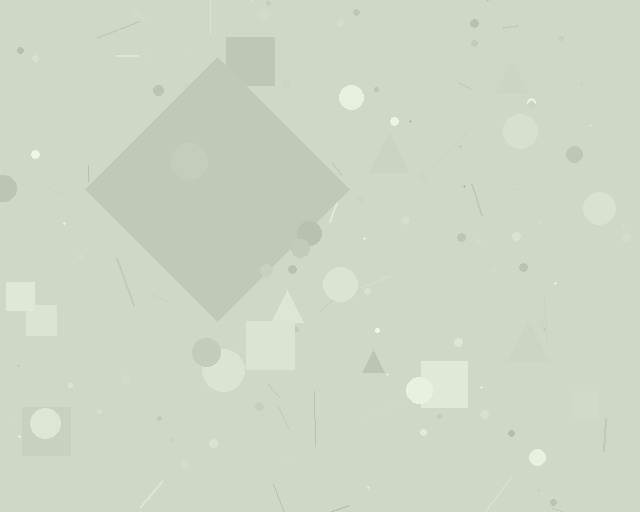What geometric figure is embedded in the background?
A diamond is embedded in the background.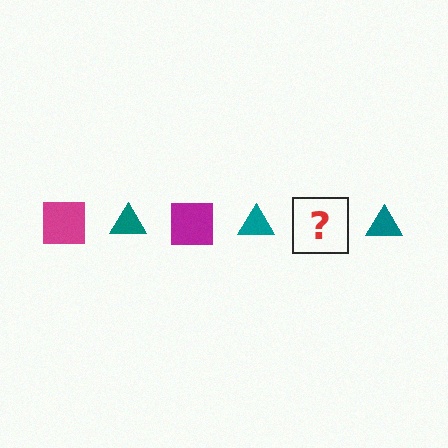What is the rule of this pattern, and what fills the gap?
The rule is that the pattern alternates between magenta square and teal triangle. The gap should be filled with a magenta square.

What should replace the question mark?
The question mark should be replaced with a magenta square.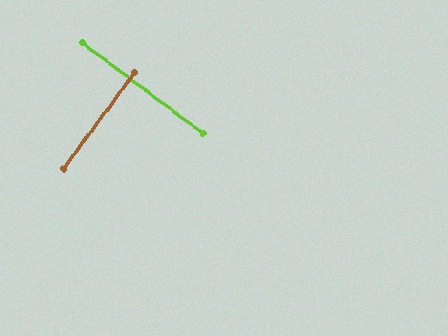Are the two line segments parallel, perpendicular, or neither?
Perpendicular — they meet at approximately 90°.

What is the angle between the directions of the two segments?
Approximately 90 degrees.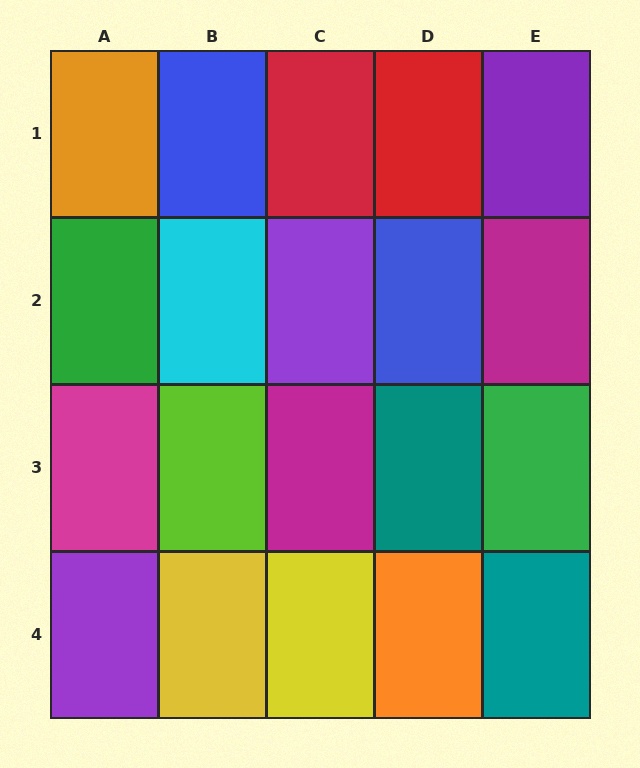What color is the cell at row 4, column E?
Teal.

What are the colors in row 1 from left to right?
Orange, blue, red, red, purple.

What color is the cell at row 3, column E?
Green.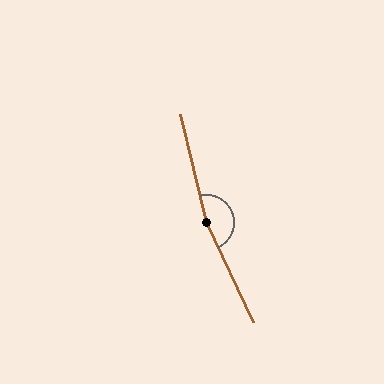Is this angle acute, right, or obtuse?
It is obtuse.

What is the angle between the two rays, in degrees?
Approximately 169 degrees.